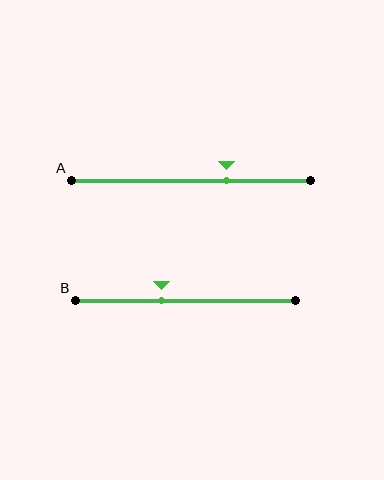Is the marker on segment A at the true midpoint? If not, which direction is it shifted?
No, the marker on segment A is shifted to the right by about 15% of the segment length.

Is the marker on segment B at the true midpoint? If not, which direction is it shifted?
No, the marker on segment B is shifted to the left by about 11% of the segment length.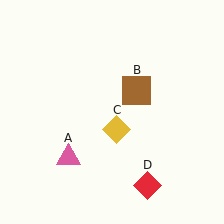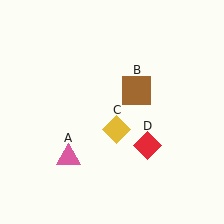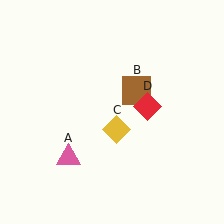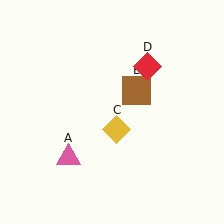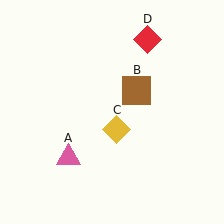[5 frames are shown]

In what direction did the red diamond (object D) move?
The red diamond (object D) moved up.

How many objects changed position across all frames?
1 object changed position: red diamond (object D).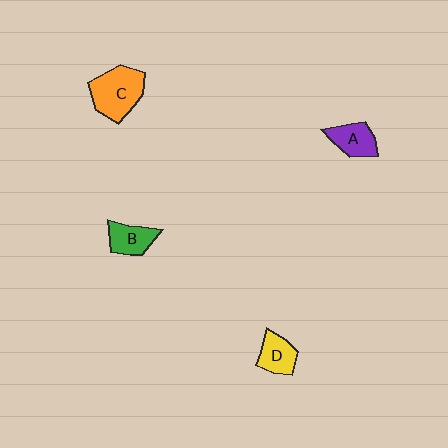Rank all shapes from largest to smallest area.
From largest to smallest: C (orange), A (purple), B (green), D (yellow).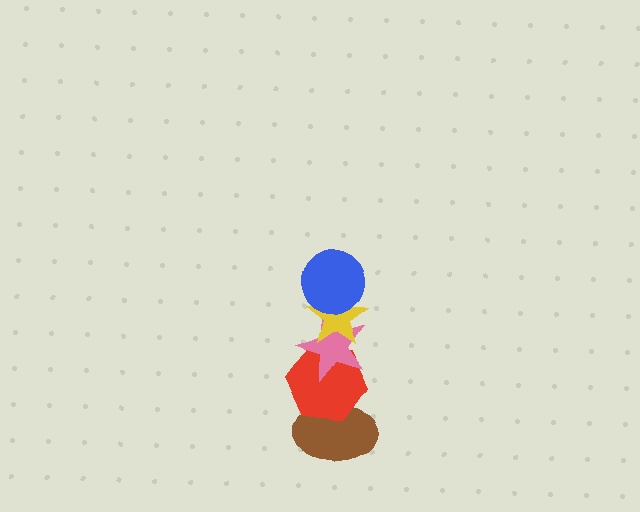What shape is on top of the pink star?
The yellow star is on top of the pink star.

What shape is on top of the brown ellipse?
The red hexagon is on top of the brown ellipse.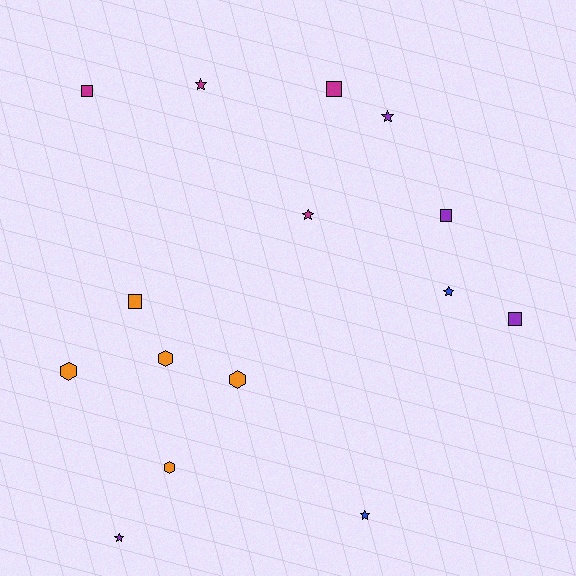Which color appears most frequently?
Orange, with 5 objects.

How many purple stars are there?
There are 2 purple stars.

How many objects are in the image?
There are 15 objects.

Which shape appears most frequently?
Star, with 6 objects.